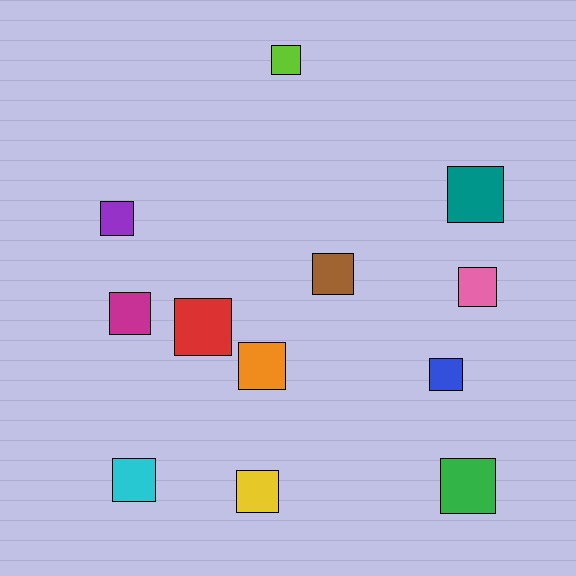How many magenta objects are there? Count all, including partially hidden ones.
There is 1 magenta object.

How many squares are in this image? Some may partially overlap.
There are 12 squares.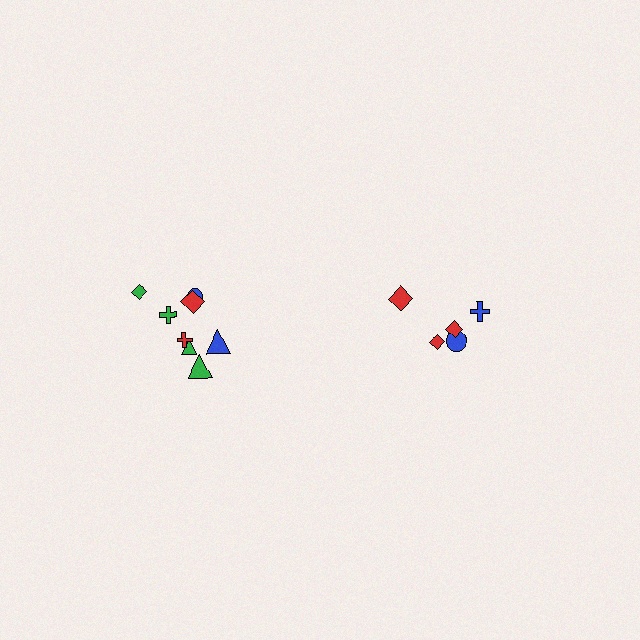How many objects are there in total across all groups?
There are 13 objects.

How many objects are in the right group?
There are 5 objects.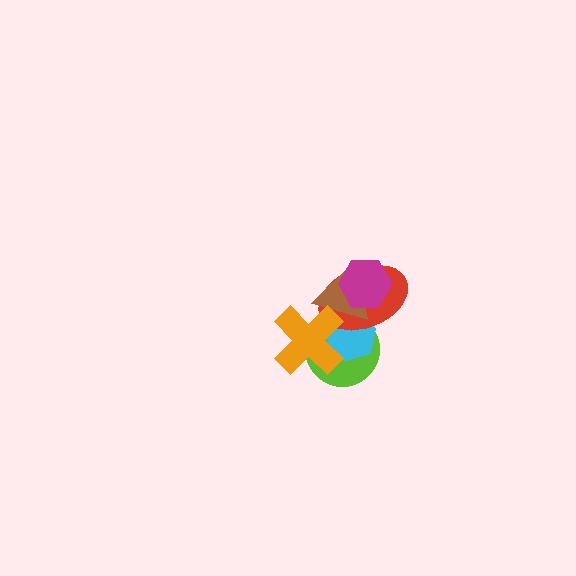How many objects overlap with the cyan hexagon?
4 objects overlap with the cyan hexagon.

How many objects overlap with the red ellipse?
5 objects overlap with the red ellipse.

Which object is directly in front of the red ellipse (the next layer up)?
The brown triangle is directly in front of the red ellipse.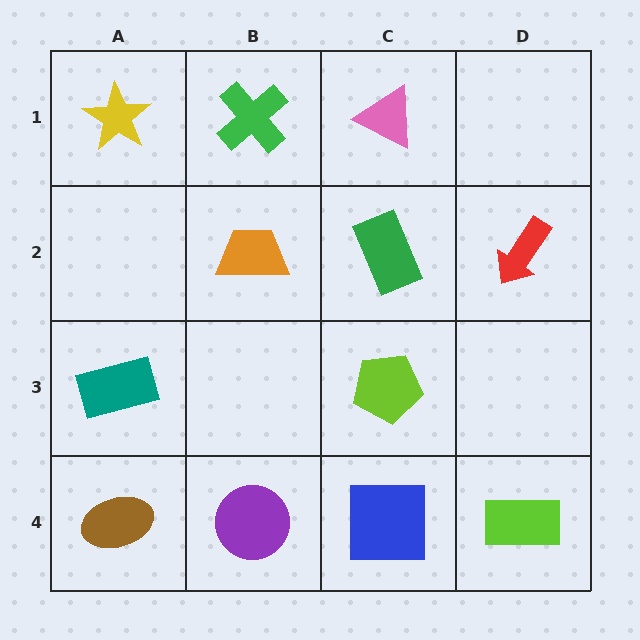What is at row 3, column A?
A teal rectangle.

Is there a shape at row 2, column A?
No, that cell is empty.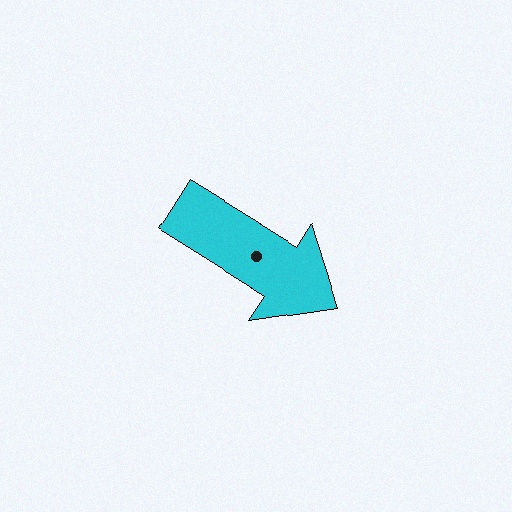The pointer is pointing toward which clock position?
Roughly 4 o'clock.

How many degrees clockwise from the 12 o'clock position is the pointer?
Approximately 122 degrees.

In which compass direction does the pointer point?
Southeast.